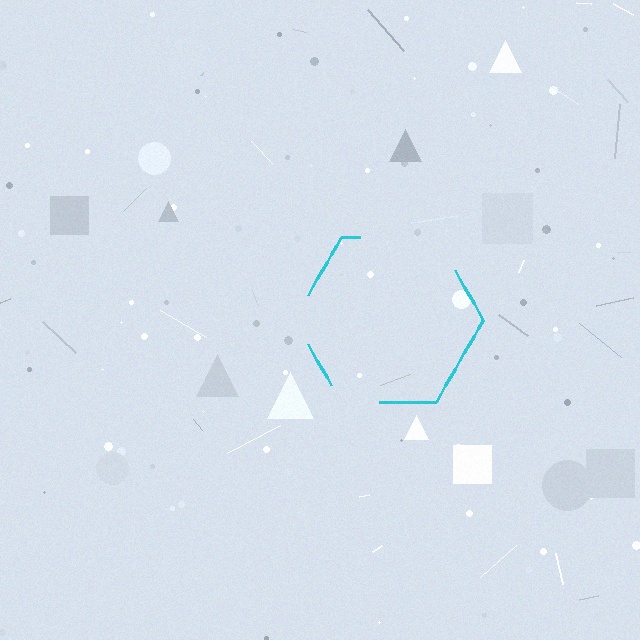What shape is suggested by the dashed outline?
The dashed outline suggests a hexagon.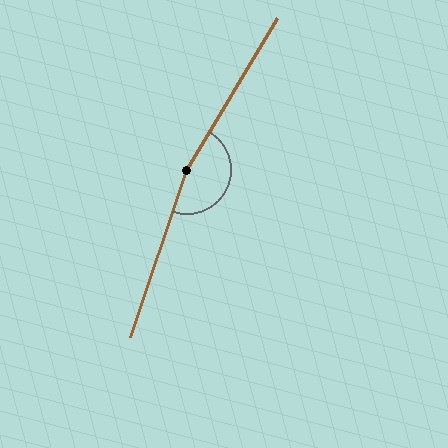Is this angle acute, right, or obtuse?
It is obtuse.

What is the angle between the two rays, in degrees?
Approximately 168 degrees.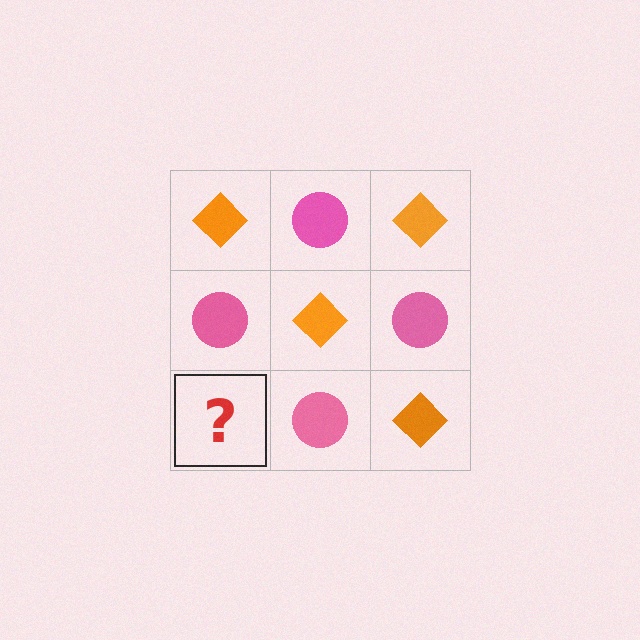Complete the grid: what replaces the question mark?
The question mark should be replaced with an orange diamond.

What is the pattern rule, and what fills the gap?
The rule is that it alternates orange diamond and pink circle in a checkerboard pattern. The gap should be filled with an orange diamond.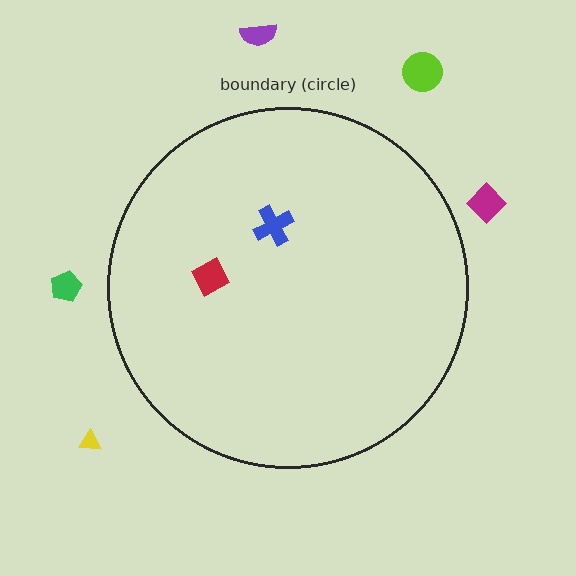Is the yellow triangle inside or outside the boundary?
Outside.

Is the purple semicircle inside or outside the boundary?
Outside.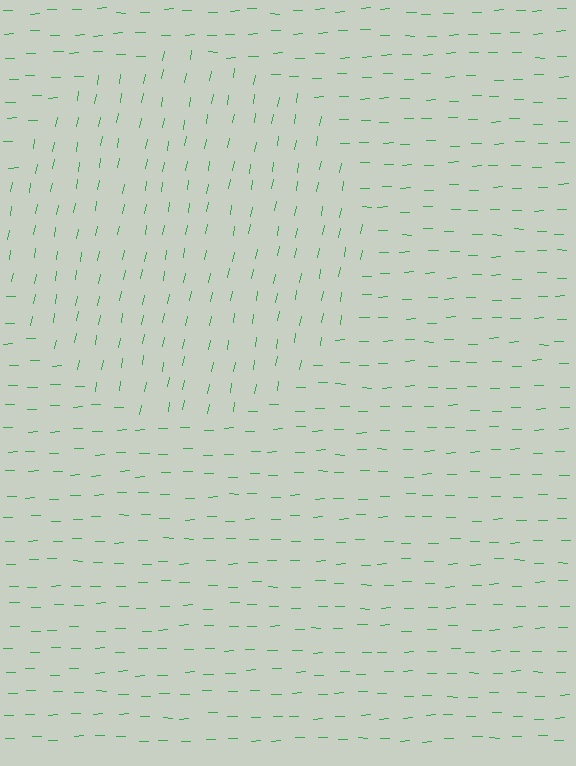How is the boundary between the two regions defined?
The boundary is defined purely by a change in line orientation (approximately 79 degrees difference). All lines are the same color and thickness.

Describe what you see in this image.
The image is filled with small green line segments. A circle region in the image has lines oriented differently from the surrounding lines, creating a visible texture boundary.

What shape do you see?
I see a circle.